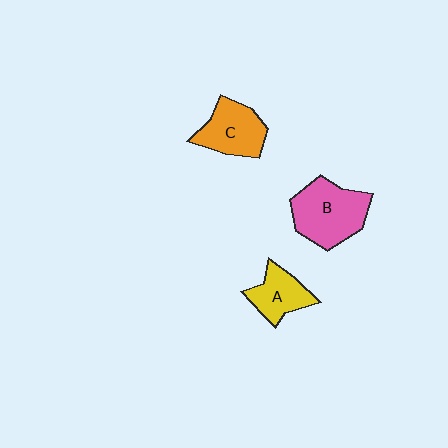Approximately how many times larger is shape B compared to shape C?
Approximately 1.3 times.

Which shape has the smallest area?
Shape A (yellow).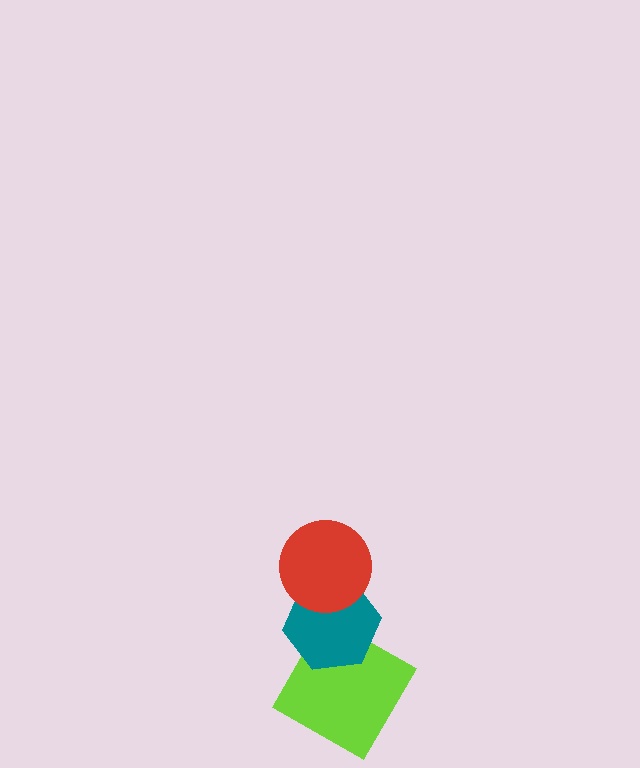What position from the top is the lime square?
The lime square is 3rd from the top.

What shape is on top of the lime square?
The teal hexagon is on top of the lime square.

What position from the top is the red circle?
The red circle is 1st from the top.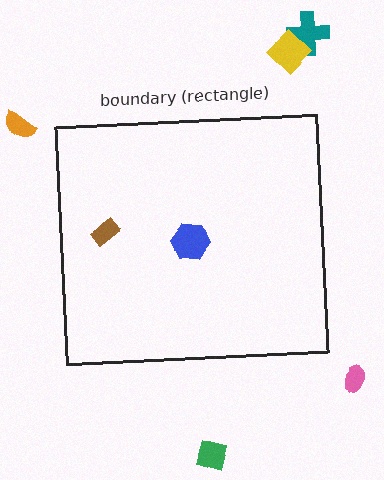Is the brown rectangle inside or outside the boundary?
Inside.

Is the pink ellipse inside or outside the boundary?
Outside.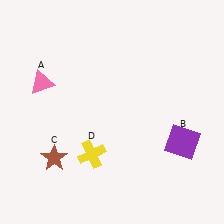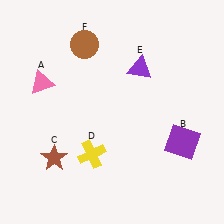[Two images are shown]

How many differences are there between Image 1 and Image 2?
There are 2 differences between the two images.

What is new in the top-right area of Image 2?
A purple triangle (E) was added in the top-right area of Image 2.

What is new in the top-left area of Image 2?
A brown circle (F) was added in the top-left area of Image 2.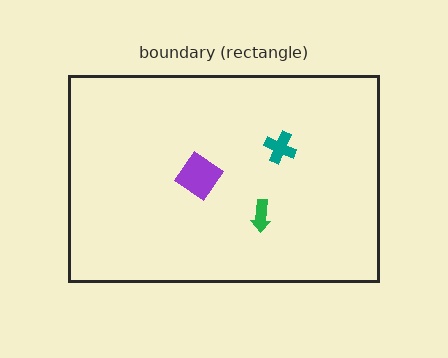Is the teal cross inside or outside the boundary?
Inside.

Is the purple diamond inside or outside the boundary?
Inside.